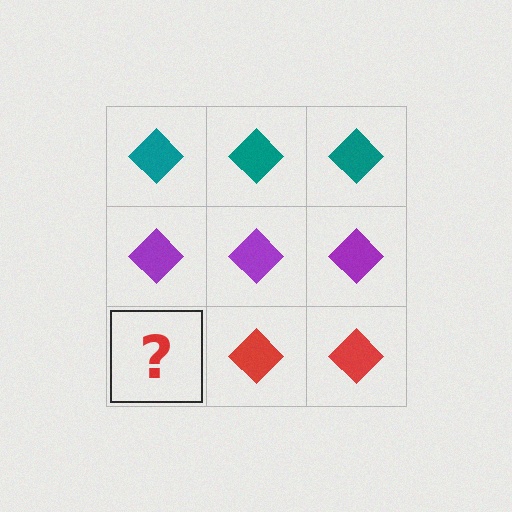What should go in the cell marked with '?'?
The missing cell should contain a red diamond.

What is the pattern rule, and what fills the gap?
The rule is that each row has a consistent color. The gap should be filled with a red diamond.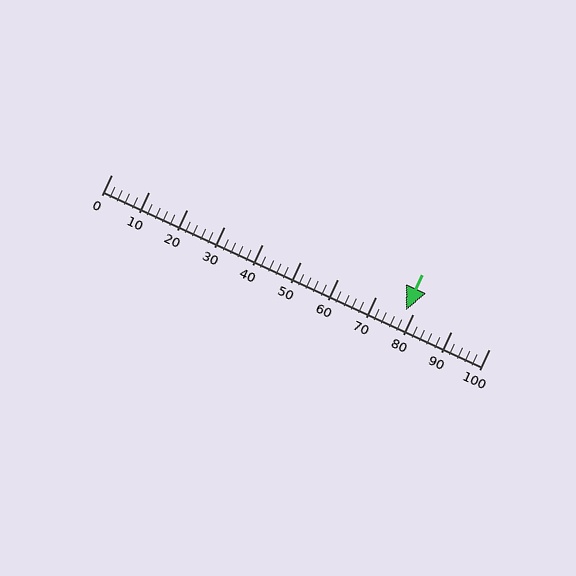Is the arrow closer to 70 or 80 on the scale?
The arrow is closer to 80.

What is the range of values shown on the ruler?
The ruler shows values from 0 to 100.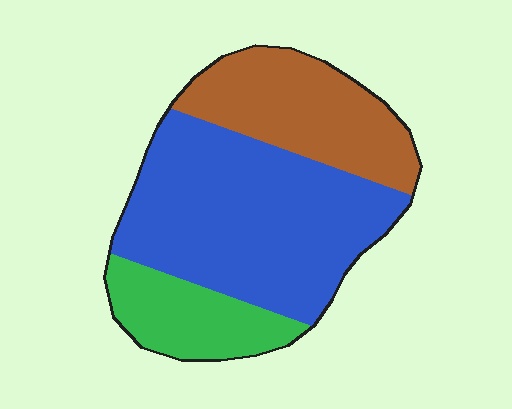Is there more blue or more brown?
Blue.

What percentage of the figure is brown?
Brown takes up between a quarter and a half of the figure.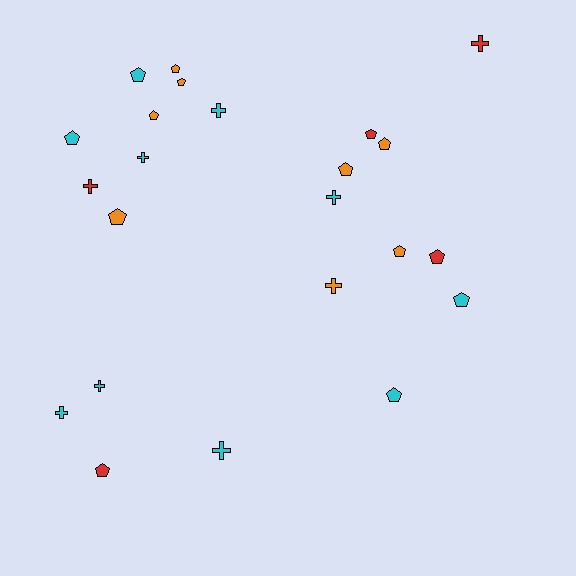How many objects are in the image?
There are 23 objects.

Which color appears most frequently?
Cyan, with 10 objects.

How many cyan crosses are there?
There are 6 cyan crosses.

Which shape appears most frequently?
Pentagon, with 14 objects.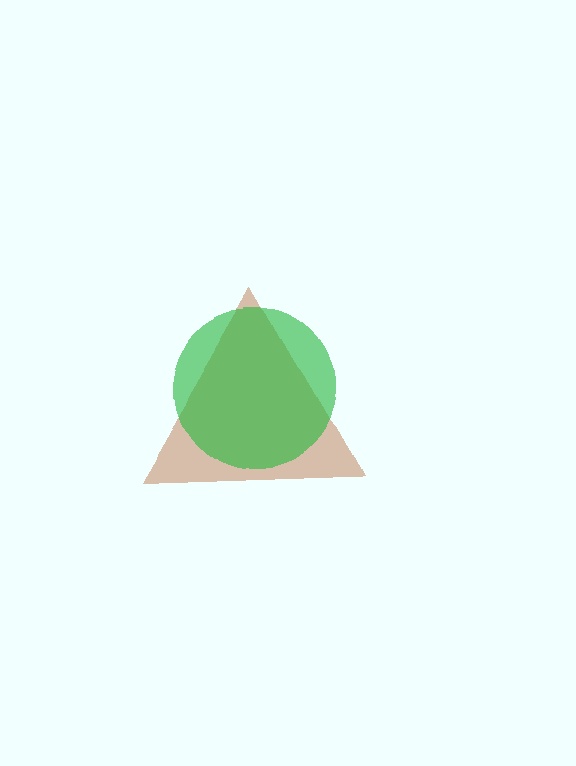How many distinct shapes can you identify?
There are 2 distinct shapes: a brown triangle, a green circle.